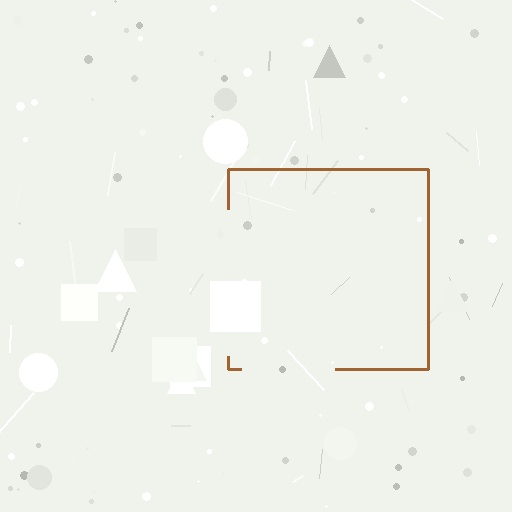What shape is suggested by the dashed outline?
The dashed outline suggests a square.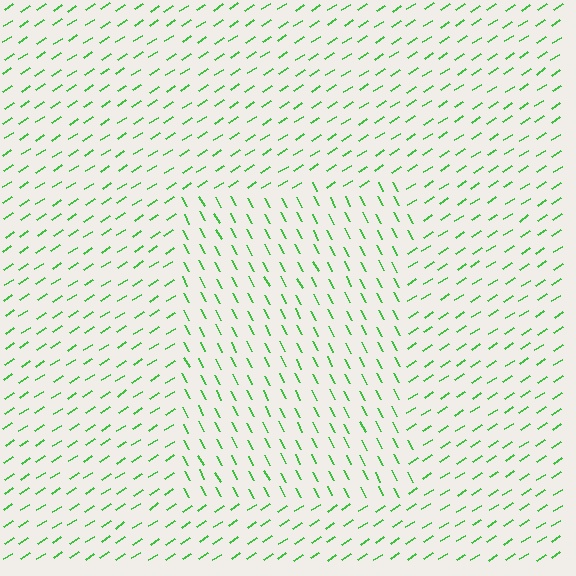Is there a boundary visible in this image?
Yes, there is a texture boundary formed by a change in line orientation.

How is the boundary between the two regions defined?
The boundary is defined purely by a change in line orientation (approximately 84 degrees difference). All lines are the same color and thickness.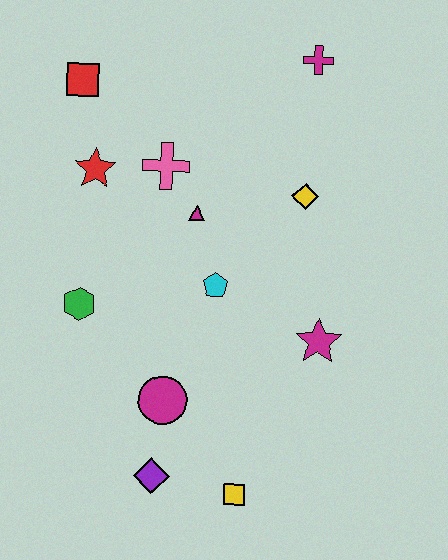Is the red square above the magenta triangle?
Yes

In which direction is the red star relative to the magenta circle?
The red star is above the magenta circle.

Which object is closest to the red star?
The pink cross is closest to the red star.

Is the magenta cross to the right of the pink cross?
Yes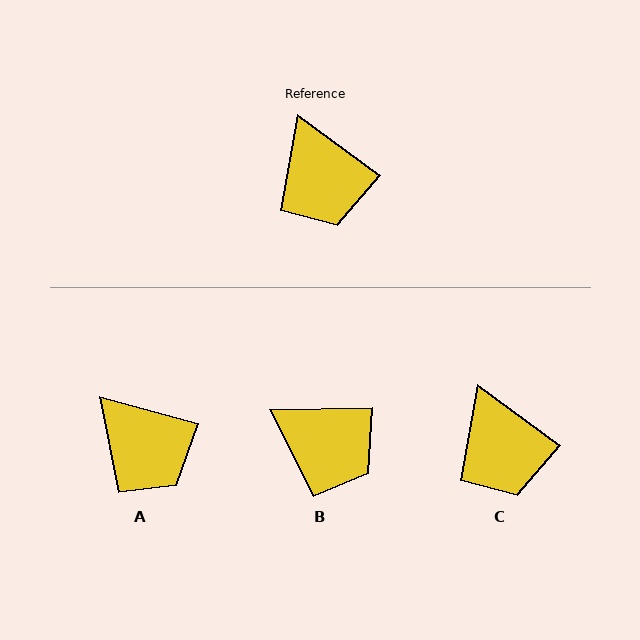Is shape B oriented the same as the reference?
No, it is off by about 37 degrees.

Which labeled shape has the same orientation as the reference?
C.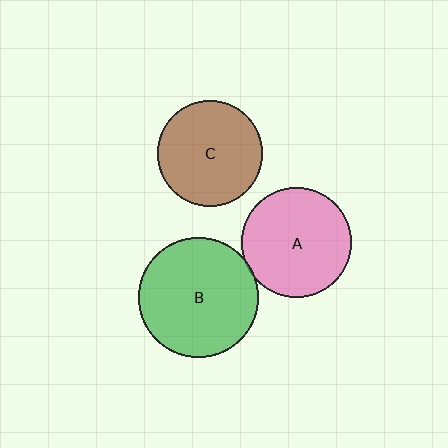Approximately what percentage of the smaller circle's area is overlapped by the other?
Approximately 5%.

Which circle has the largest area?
Circle B (green).